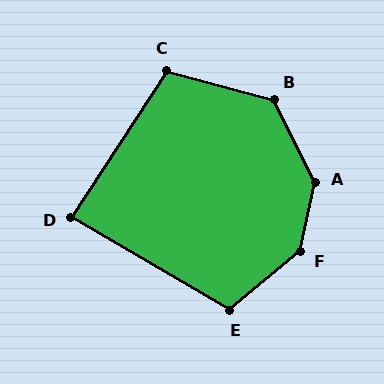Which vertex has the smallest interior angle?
D, at approximately 87 degrees.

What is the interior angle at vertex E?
Approximately 110 degrees (obtuse).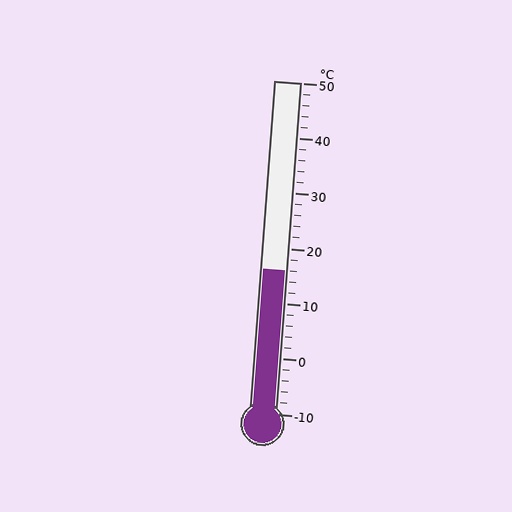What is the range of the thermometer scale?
The thermometer scale ranges from -10°C to 50°C.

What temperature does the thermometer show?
The thermometer shows approximately 16°C.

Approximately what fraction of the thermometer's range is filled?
The thermometer is filled to approximately 45% of its range.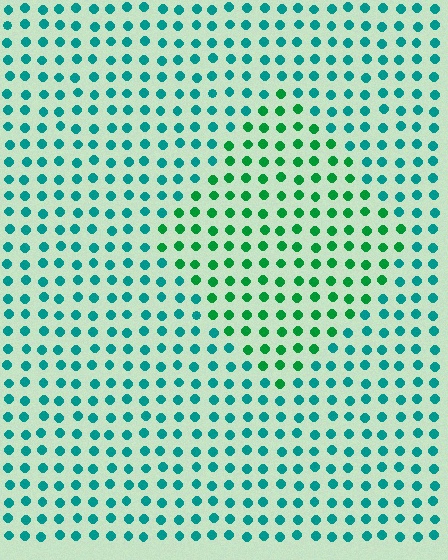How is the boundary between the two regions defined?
The boundary is defined purely by a slight shift in hue (about 36 degrees). Spacing, size, and orientation are identical on both sides.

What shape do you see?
I see a diamond.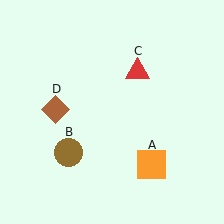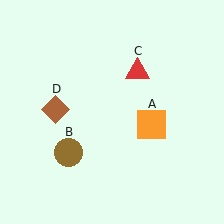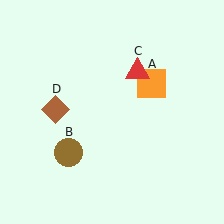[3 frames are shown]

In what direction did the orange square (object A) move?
The orange square (object A) moved up.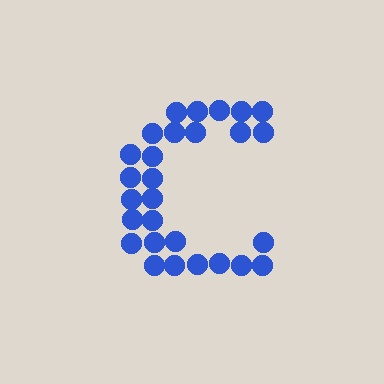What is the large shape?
The large shape is the letter C.